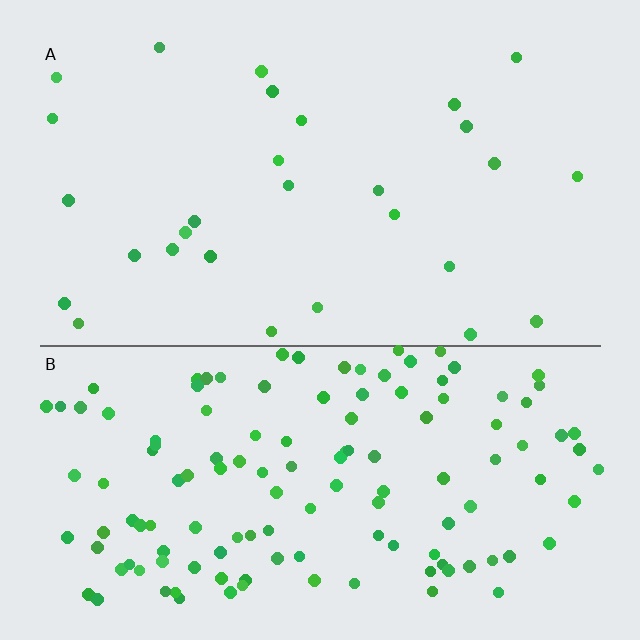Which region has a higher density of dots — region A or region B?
B (the bottom).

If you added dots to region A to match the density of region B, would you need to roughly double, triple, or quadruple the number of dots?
Approximately quadruple.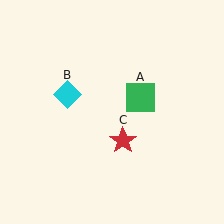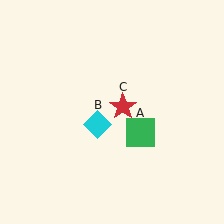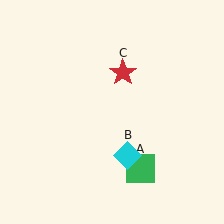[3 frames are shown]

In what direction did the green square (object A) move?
The green square (object A) moved down.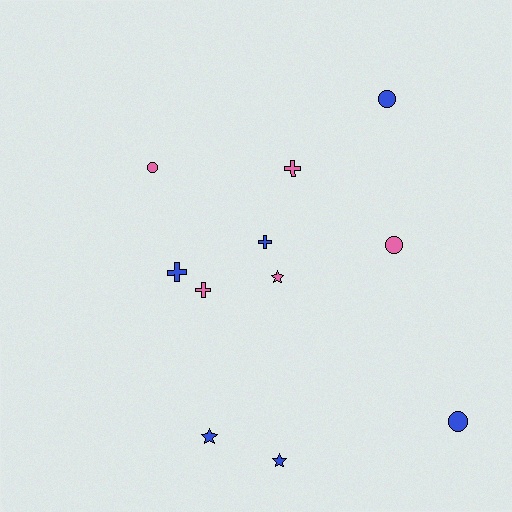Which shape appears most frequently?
Cross, with 4 objects.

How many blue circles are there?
There are 2 blue circles.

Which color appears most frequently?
Blue, with 6 objects.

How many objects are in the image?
There are 11 objects.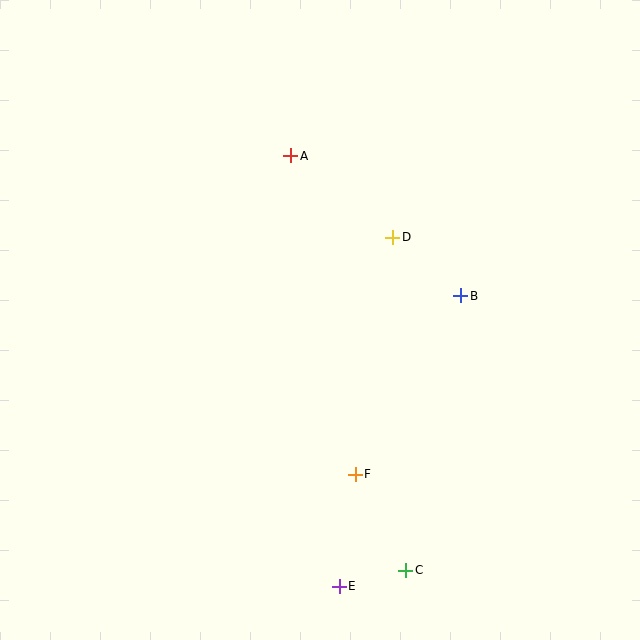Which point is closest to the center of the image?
Point D at (393, 237) is closest to the center.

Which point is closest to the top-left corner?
Point A is closest to the top-left corner.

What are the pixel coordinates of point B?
Point B is at (461, 296).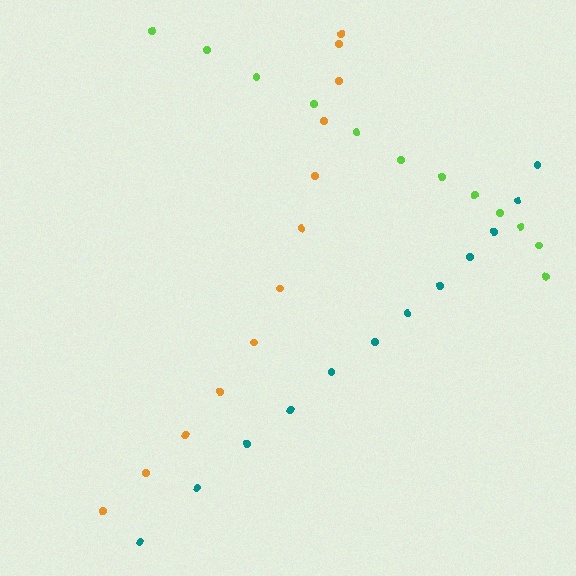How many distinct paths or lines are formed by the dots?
There are 3 distinct paths.